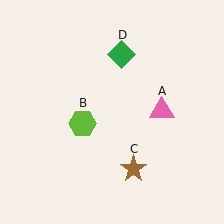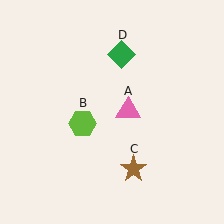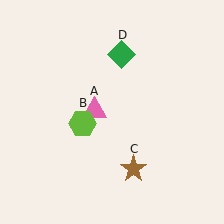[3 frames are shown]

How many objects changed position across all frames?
1 object changed position: pink triangle (object A).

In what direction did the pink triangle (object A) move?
The pink triangle (object A) moved left.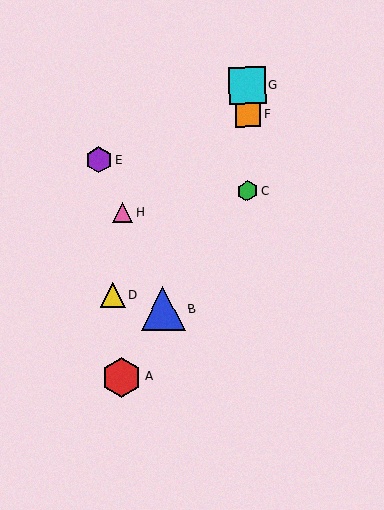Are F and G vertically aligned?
Yes, both are at x≈247.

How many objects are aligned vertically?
3 objects (C, F, G) are aligned vertically.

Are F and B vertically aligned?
No, F is at x≈247 and B is at x≈163.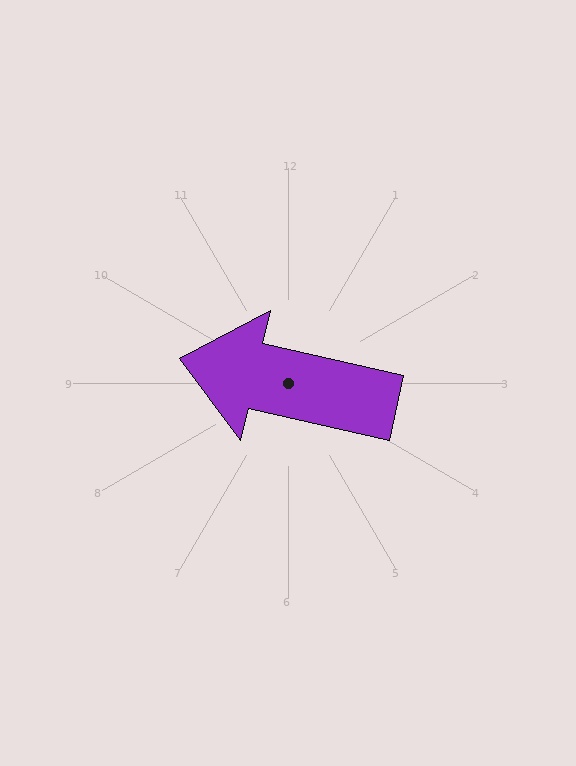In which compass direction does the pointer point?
West.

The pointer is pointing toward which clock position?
Roughly 9 o'clock.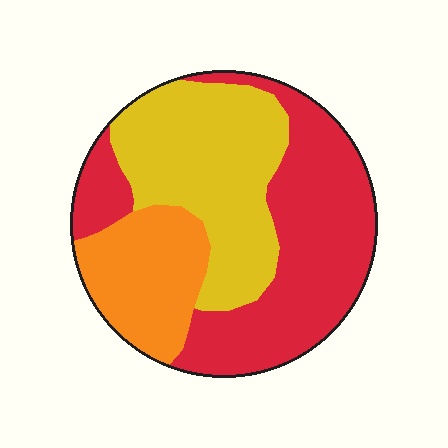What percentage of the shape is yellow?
Yellow takes up between a quarter and a half of the shape.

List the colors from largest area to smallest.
From largest to smallest: red, yellow, orange.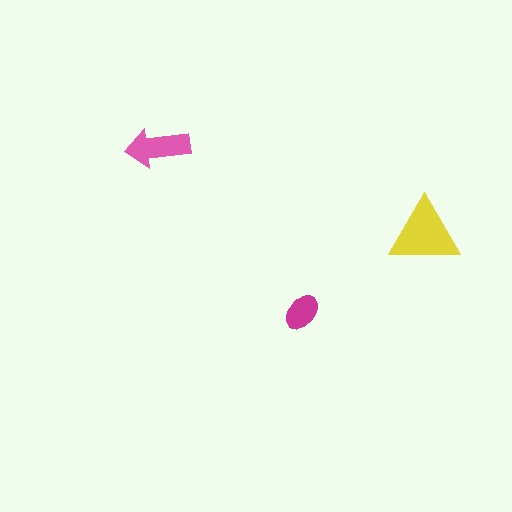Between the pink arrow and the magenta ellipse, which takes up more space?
The pink arrow.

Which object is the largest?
The yellow triangle.